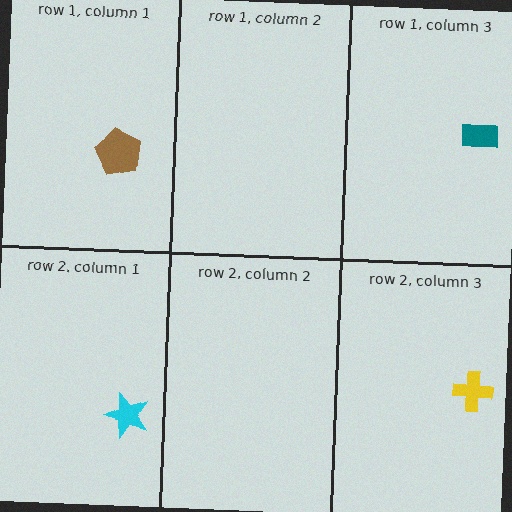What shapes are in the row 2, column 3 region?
The yellow cross.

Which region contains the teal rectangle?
The row 1, column 3 region.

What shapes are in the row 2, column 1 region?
The cyan star.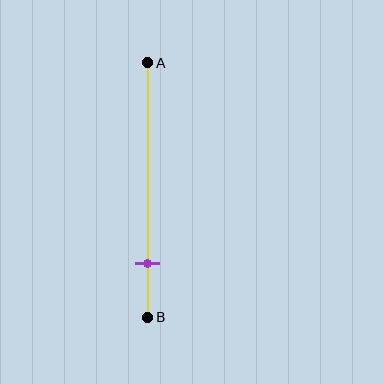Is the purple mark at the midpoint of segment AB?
No, the mark is at about 80% from A, not at the 50% midpoint.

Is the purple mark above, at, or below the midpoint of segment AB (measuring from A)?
The purple mark is below the midpoint of segment AB.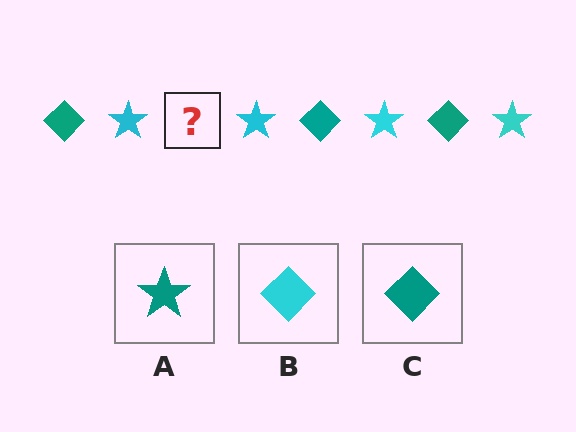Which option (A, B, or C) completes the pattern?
C.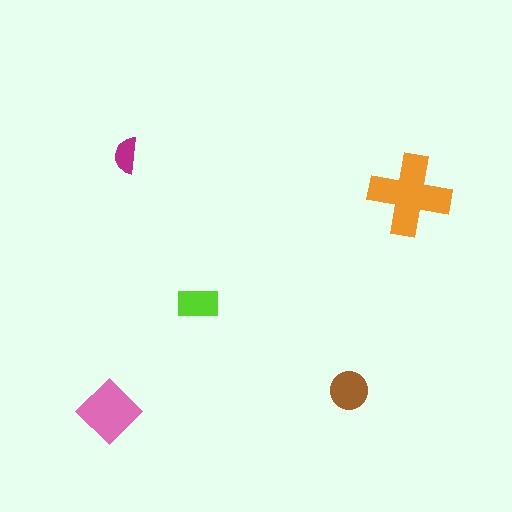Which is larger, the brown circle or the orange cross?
The orange cross.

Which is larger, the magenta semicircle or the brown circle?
The brown circle.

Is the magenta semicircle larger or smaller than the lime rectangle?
Smaller.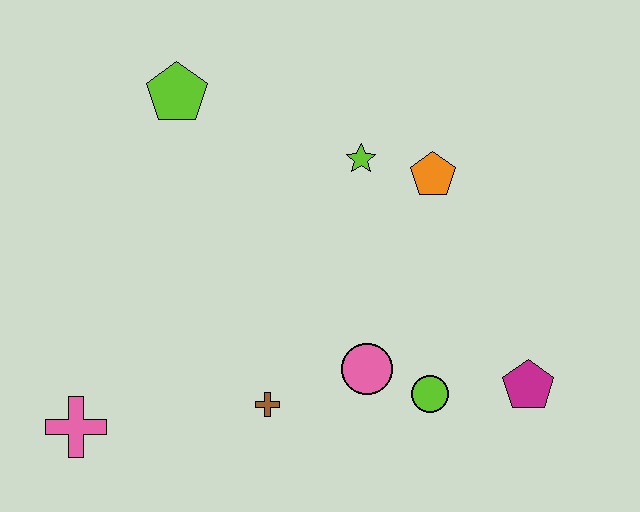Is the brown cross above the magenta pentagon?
No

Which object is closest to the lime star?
The orange pentagon is closest to the lime star.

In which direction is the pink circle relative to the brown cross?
The pink circle is to the right of the brown cross.